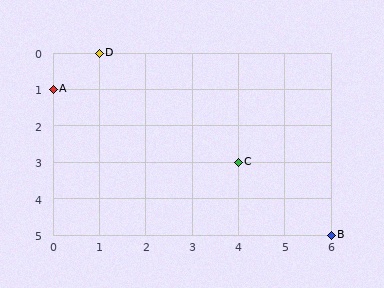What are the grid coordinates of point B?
Point B is at grid coordinates (6, 5).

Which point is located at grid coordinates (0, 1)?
Point A is at (0, 1).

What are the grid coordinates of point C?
Point C is at grid coordinates (4, 3).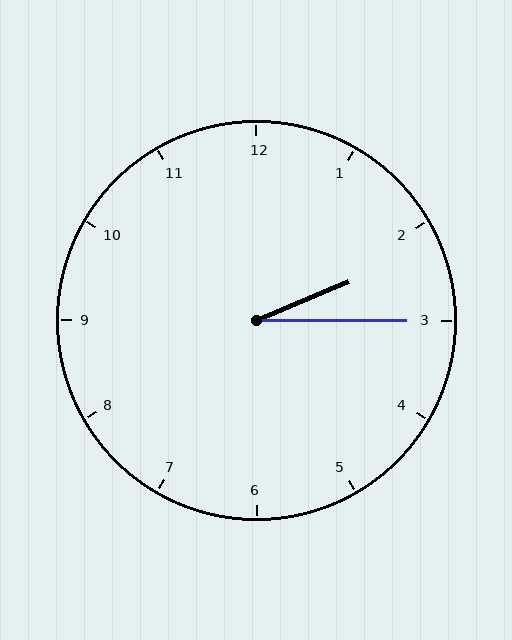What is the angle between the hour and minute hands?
Approximately 22 degrees.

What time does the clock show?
2:15.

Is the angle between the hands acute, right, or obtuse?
It is acute.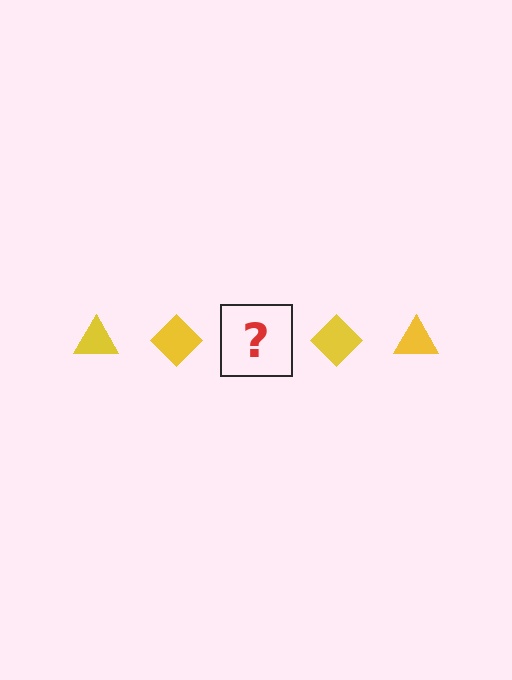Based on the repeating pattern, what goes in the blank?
The blank should be a yellow triangle.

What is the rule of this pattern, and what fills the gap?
The rule is that the pattern cycles through triangle, diamond shapes in yellow. The gap should be filled with a yellow triangle.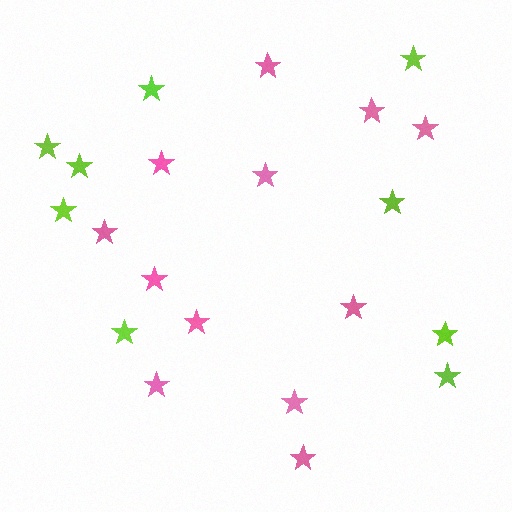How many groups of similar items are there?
There are 2 groups: one group of pink stars (12) and one group of lime stars (9).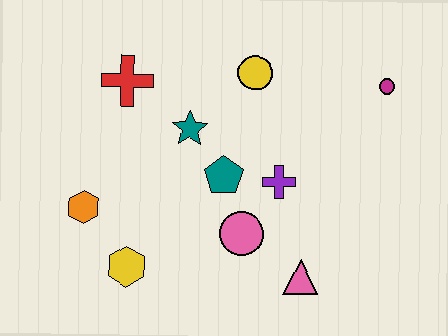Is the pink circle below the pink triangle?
No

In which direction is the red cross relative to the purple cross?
The red cross is to the left of the purple cross.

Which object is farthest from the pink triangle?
The red cross is farthest from the pink triangle.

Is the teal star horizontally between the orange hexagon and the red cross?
No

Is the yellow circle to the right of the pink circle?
Yes